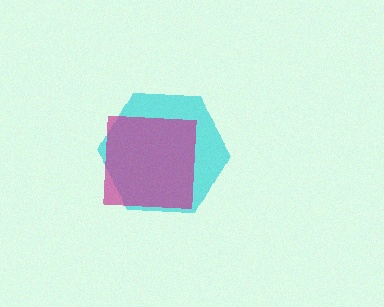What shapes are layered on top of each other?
The layered shapes are: a cyan hexagon, a magenta square.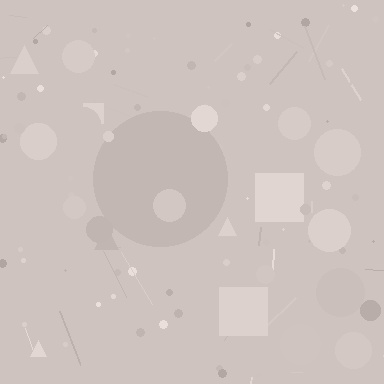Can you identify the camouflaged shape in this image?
The camouflaged shape is a circle.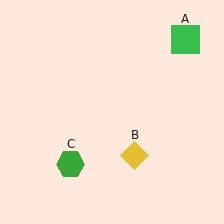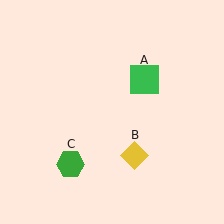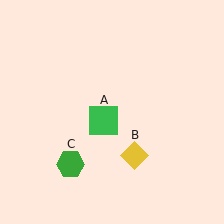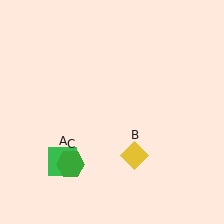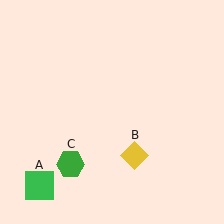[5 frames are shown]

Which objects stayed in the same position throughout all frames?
Yellow diamond (object B) and green hexagon (object C) remained stationary.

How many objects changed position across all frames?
1 object changed position: green square (object A).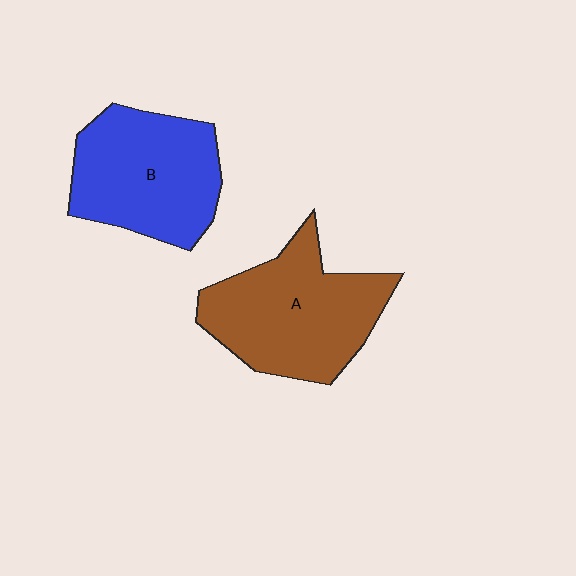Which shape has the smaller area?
Shape B (blue).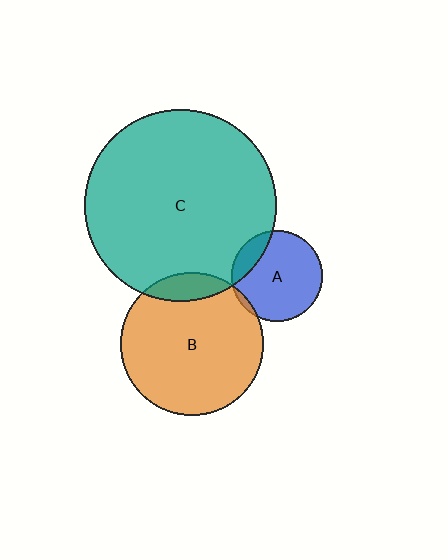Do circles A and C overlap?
Yes.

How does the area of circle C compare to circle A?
Approximately 4.4 times.